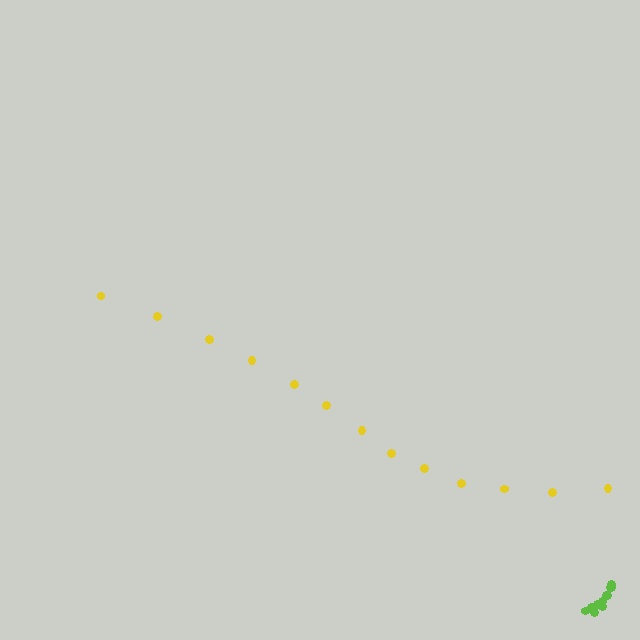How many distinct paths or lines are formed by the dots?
There are 2 distinct paths.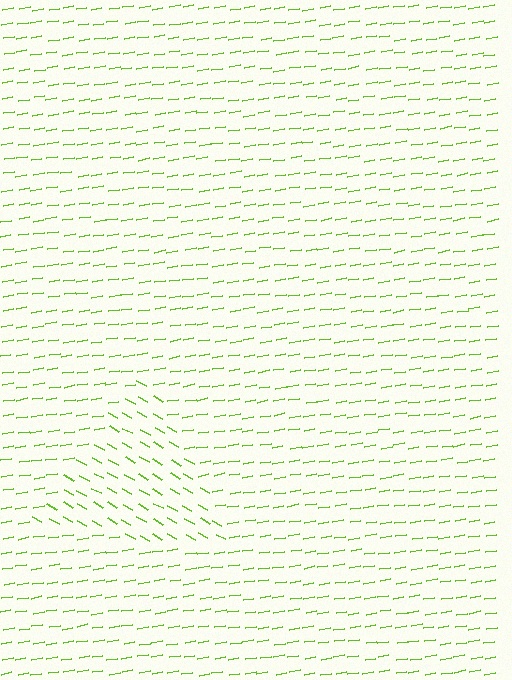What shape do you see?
I see a triangle.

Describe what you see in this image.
The image is filled with small lime line segments. A triangle region in the image has lines oriented differently from the surrounding lines, creating a visible texture boundary.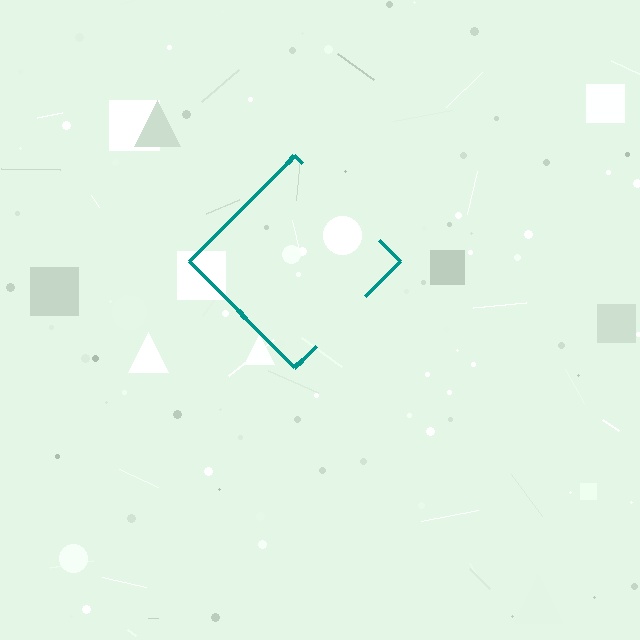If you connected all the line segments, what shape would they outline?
They would outline a diamond.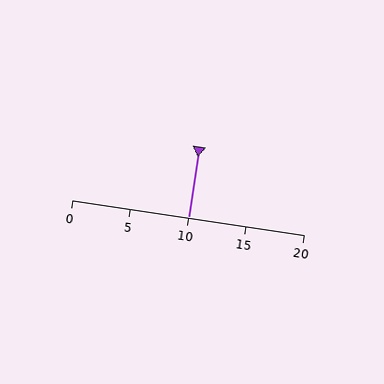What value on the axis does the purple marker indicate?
The marker indicates approximately 10.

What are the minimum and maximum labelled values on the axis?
The axis runs from 0 to 20.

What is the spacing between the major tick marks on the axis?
The major ticks are spaced 5 apart.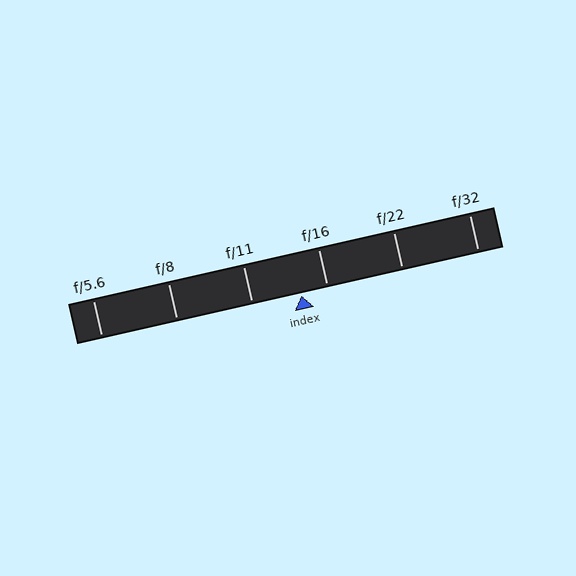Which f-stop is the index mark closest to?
The index mark is closest to f/16.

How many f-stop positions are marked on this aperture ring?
There are 6 f-stop positions marked.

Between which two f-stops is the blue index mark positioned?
The index mark is between f/11 and f/16.